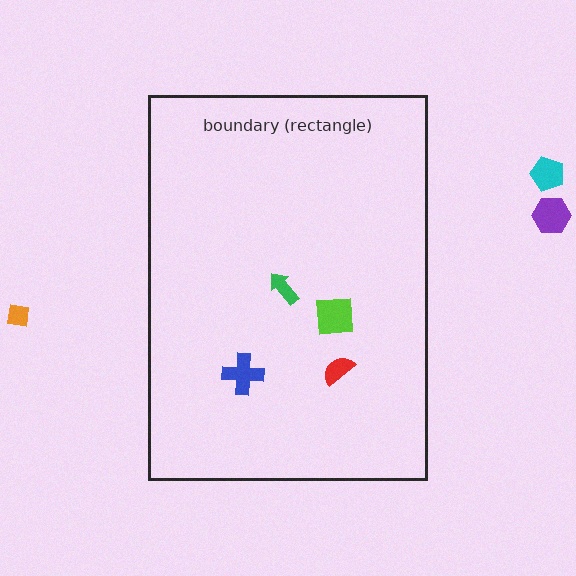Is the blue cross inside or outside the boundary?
Inside.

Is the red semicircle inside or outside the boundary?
Inside.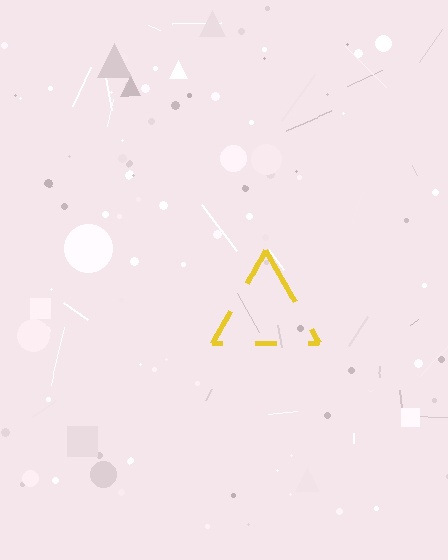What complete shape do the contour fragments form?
The contour fragments form a triangle.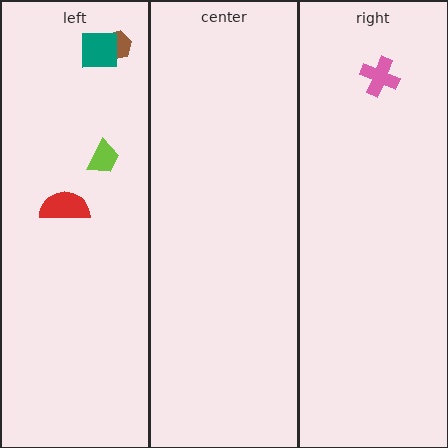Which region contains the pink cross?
The right region.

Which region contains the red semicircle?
The left region.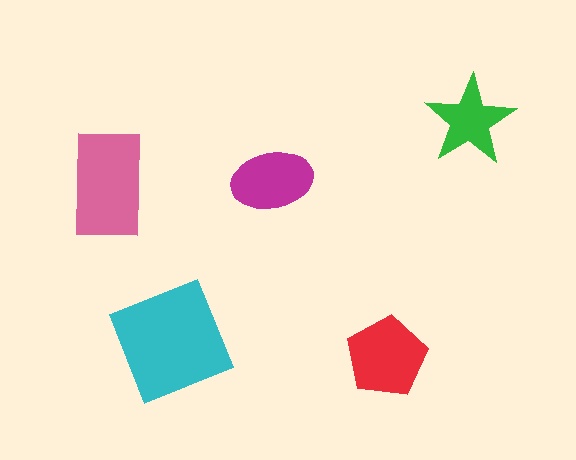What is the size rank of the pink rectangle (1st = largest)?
2nd.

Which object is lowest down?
The red pentagon is bottommost.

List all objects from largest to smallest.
The cyan square, the pink rectangle, the red pentagon, the magenta ellipse, the green star.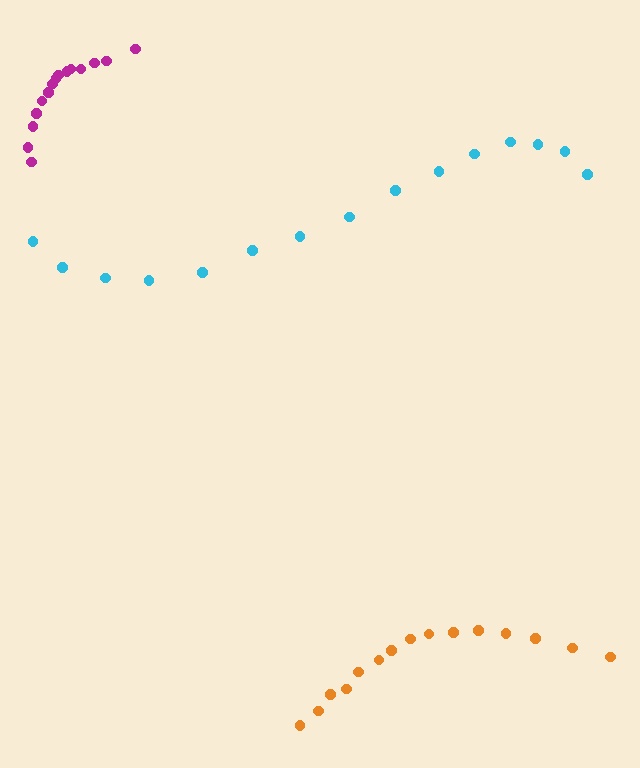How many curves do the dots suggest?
There are 3 distinct paths.